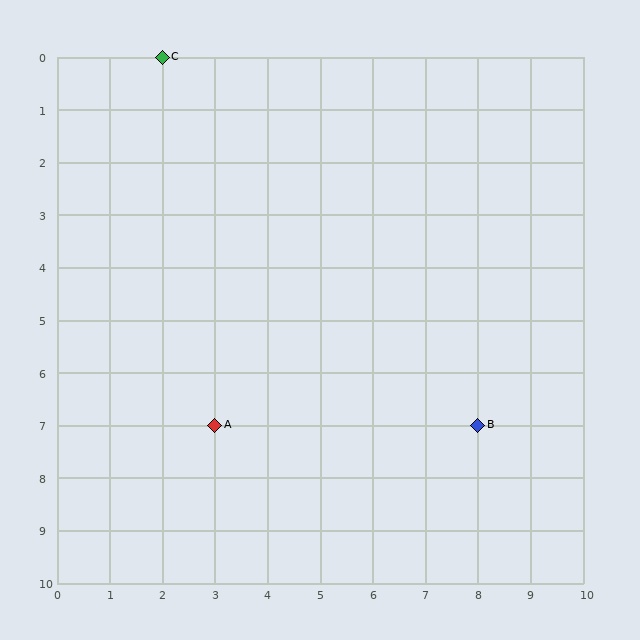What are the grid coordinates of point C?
Point C is at grid coordinates (2, 0).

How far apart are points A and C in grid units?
Points A and C are 1 column and 7 rows apart (about 7.1 grid units diagonally).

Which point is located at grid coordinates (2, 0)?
Point C is at (2, 0).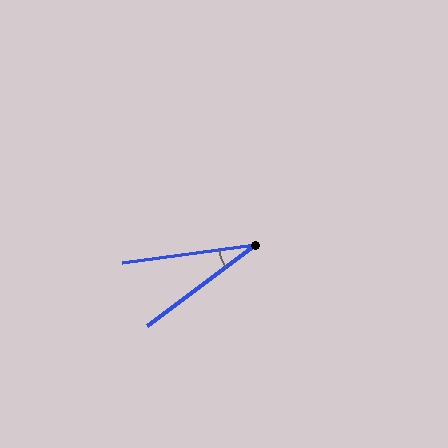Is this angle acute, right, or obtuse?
It is acute.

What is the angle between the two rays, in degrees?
Approximately 29 degrees.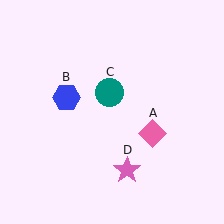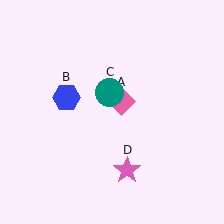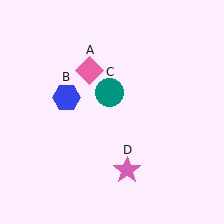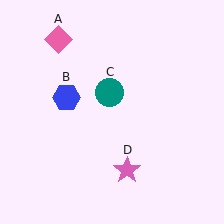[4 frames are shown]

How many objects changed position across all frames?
1 object changed position: pink diamond (object A).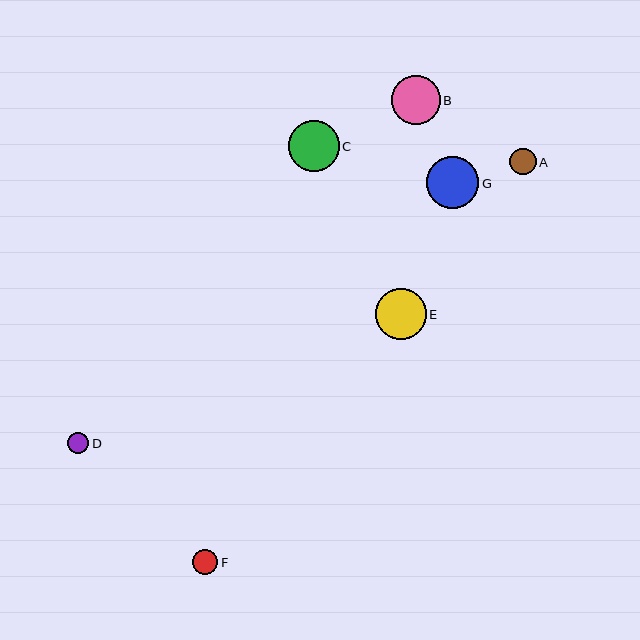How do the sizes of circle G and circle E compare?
Circle G and circle E are approximately the same size.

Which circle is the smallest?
Circle D is the smallest with a size of approximately 22 pixels.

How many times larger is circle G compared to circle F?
Circle G is approximately 2.1 times the size of circle F.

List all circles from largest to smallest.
From largest to smallest: G, E, C, B, A, F, D.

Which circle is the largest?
Circle G is the largest with a size of approximately 52 pixels.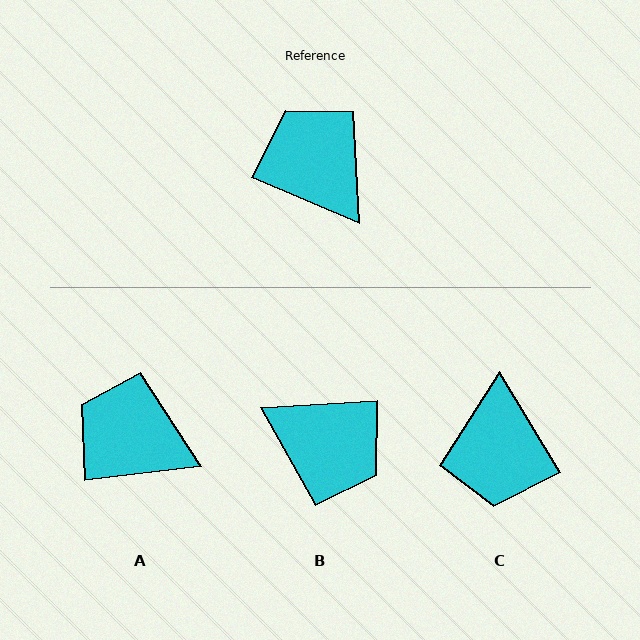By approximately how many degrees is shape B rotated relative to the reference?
Approximately 153 degrees clockwise.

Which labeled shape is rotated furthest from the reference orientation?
B, about 153 degrees away.